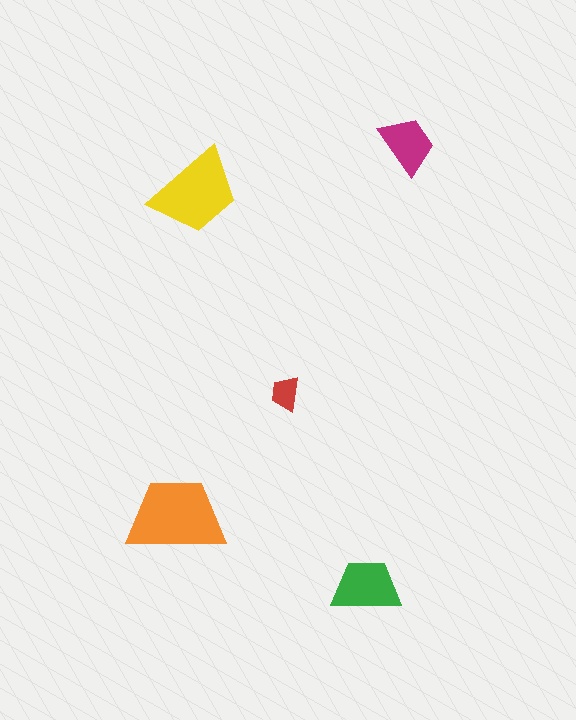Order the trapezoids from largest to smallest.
the orange one, the yellow one, the green one, the magenta one, the red one.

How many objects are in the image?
There are 5 objects in the image.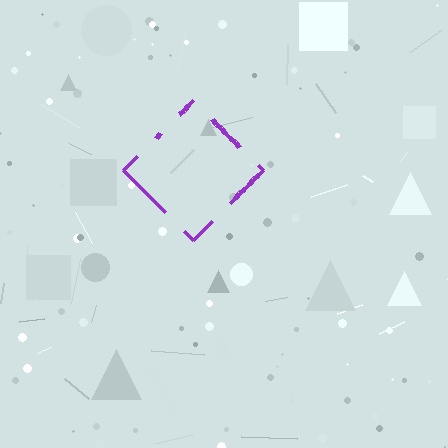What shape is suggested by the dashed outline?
The dashed outline suggests a diamond.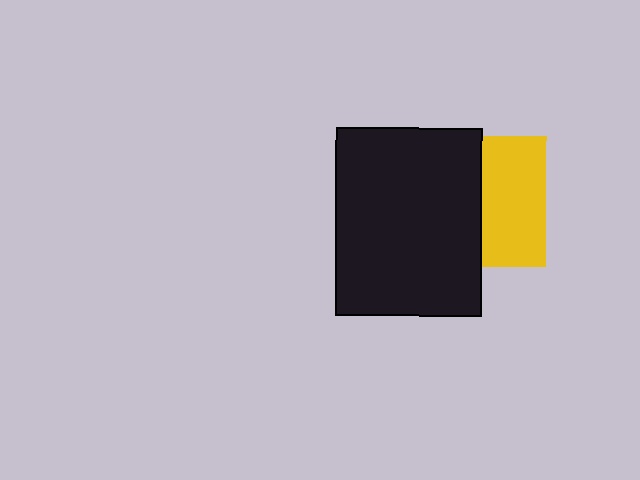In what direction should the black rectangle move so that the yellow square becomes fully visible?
The black rectangle should move left. That is the shortest direction to clear the overlap and leave the yellow square fully visible.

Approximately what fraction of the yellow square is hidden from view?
Roughly 51% of the yellow square is hidden behind the black rectangle.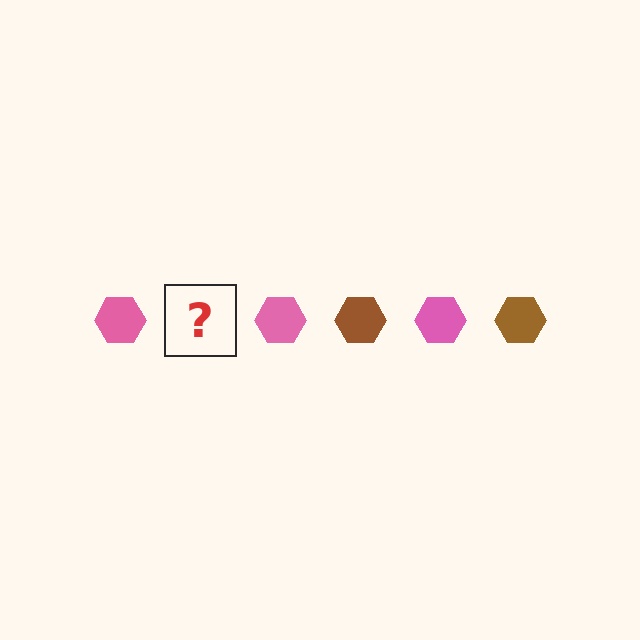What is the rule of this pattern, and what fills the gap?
The rule is that the pattern cycles through pink, brown hexagons. The gap should be filled with a brown hexagon.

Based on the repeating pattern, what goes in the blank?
The blank should be a brown hexagon.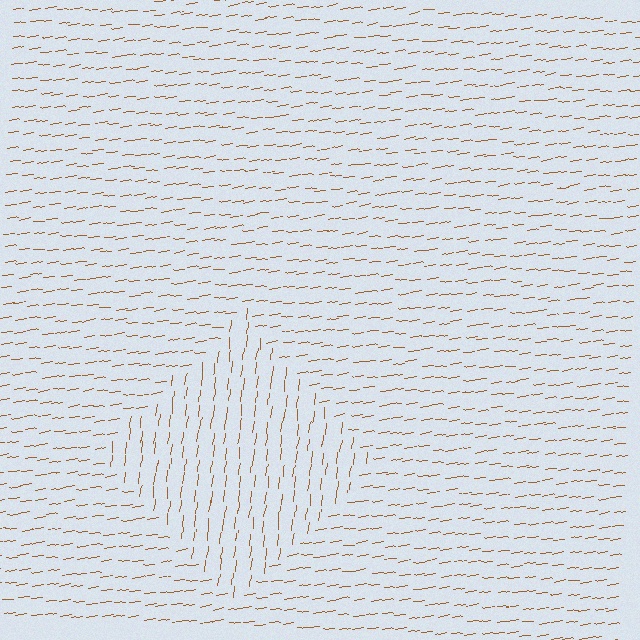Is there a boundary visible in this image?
Yes, there is a texture boundary formed by a change in line orientation.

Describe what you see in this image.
The image is filled with small brown line segments. A diamond region in the image has lines oriented differently from the surrounding lines, creating a visible texture boundary.